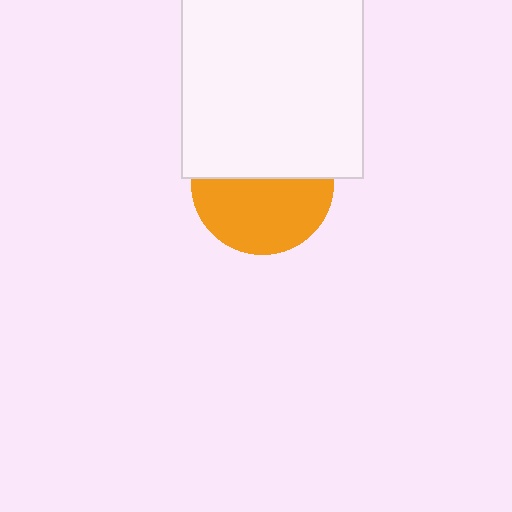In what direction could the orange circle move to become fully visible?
The orange circle could move down. That would shift it out from behind the white rectangle entirely.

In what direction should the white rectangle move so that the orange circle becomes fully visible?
The white rectangle should move up. That is the shortest direction to clear the overlap and leave the orange circle fully visible.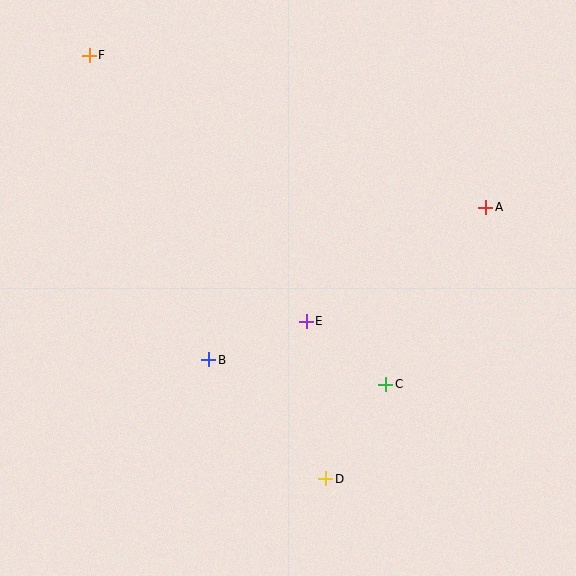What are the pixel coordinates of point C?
Point C is at (386, 384).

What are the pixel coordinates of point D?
Point D is at (326, 479).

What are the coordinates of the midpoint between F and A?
The midpoint between F and A is at (287, 131).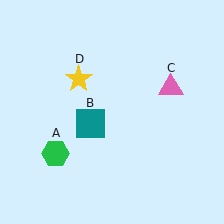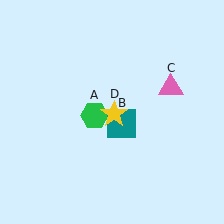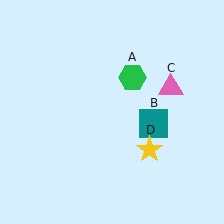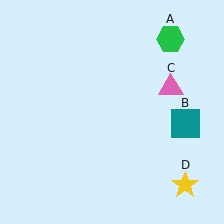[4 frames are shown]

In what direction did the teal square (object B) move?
The teal square (object B) moved right.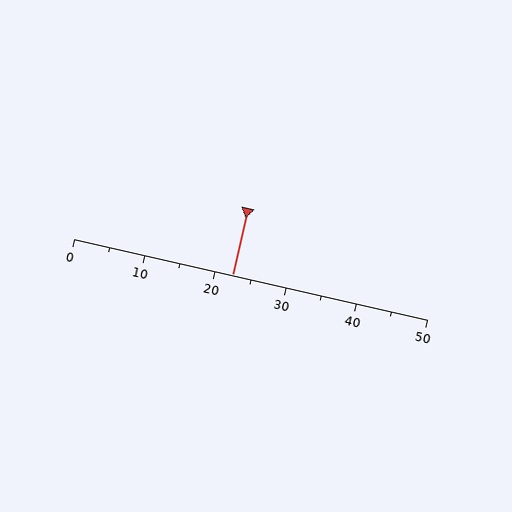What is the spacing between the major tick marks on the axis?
The major ticks are spaced 10 apart.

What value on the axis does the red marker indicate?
The marker indicates approximately 22.5.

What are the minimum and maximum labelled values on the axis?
The axis runs from 0 to 50.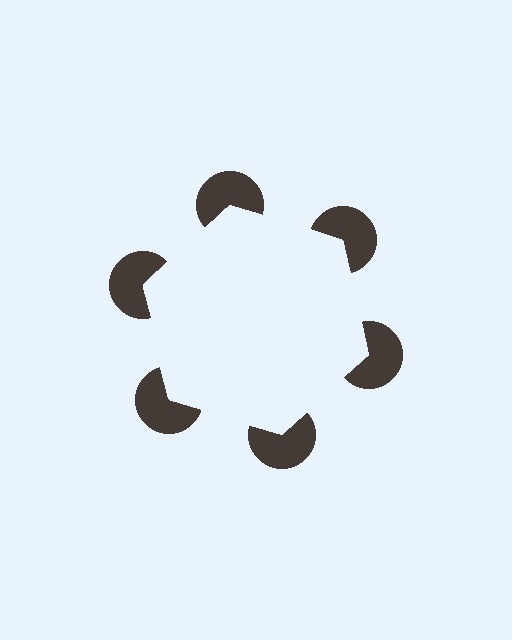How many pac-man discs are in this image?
There are 6 — one at each vertex of the illusory hexagon.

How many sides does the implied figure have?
6 sides.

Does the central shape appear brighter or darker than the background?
It typically appears slightly brighter than the background, even though no actual brightness change is drawn.